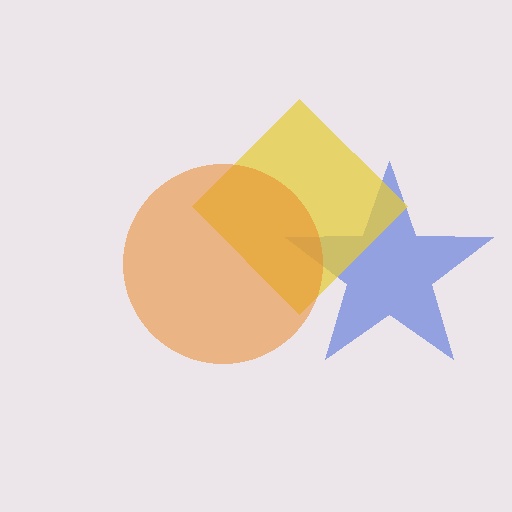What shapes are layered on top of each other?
The layered shapes are: a blue star, a yellow diamond, an orange circle.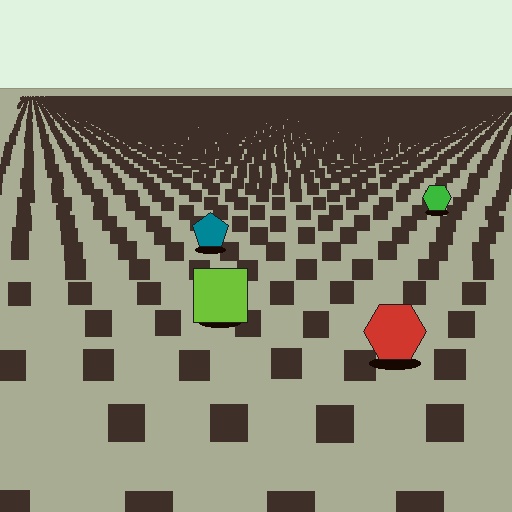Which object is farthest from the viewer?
The green hexagon is farthest from the viewer. It appears smaller and the ground texture around it is denser.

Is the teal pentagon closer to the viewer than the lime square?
No. The lime square is closer — you can tell from the texture gradient: the ground texture is coarser near it.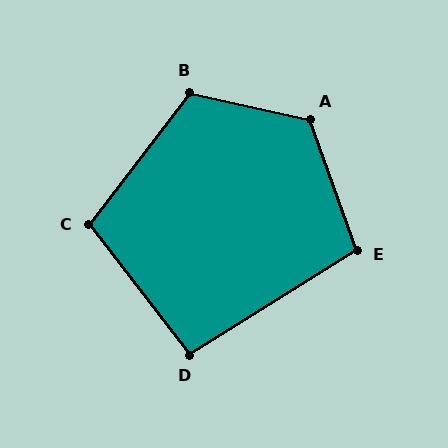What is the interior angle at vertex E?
Approximately 102 degrees (obtuse).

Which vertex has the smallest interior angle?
D, at approximately 96 degrees.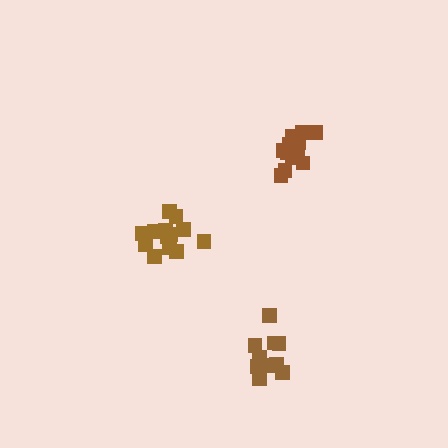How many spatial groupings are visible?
There are 3 spatial groupings.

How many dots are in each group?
Group 1: 14 dots, Group 2: 14 dots, Group 3: 10 dots (38 total).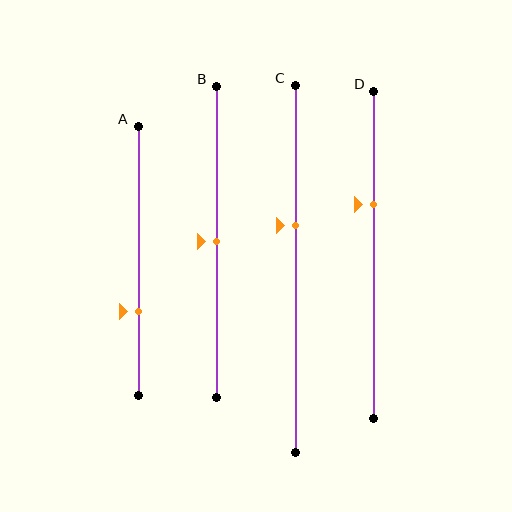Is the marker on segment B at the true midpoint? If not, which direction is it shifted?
Yes, the marker on segment B is at the true midpoint.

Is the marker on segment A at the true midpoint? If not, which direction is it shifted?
No, the marker on segment A is shifted downward by about 19% of the segment length.